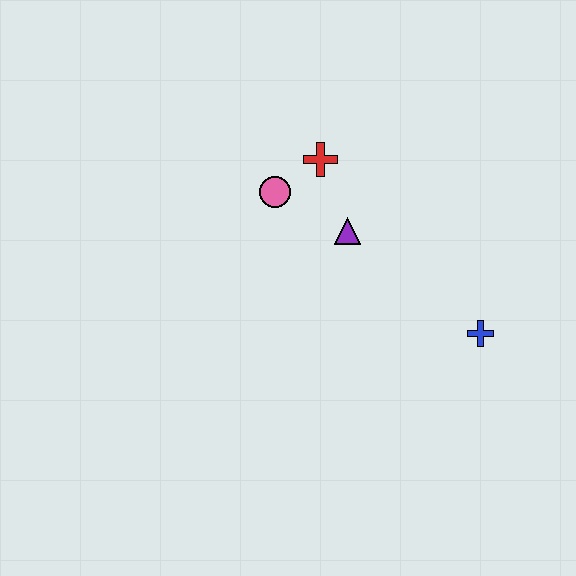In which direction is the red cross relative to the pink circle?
The red cross is to the right of the pink circle.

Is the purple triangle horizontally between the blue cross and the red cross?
Yes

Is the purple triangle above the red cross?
No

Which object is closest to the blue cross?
The purple triangle is closest to the blue cross.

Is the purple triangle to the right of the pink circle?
Yes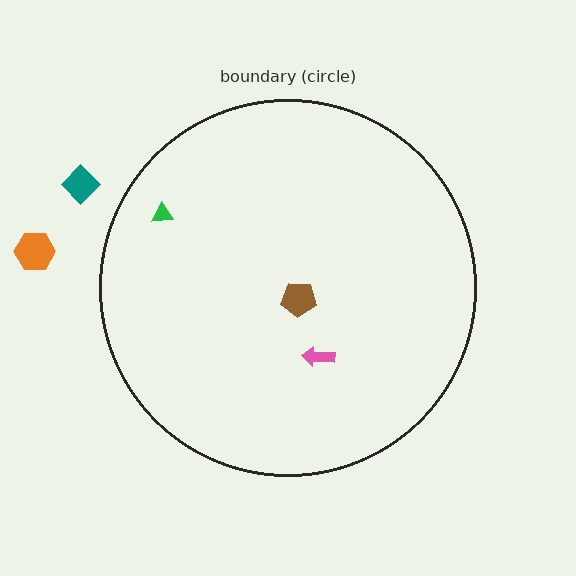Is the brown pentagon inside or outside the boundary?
Inside.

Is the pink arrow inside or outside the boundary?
Inside.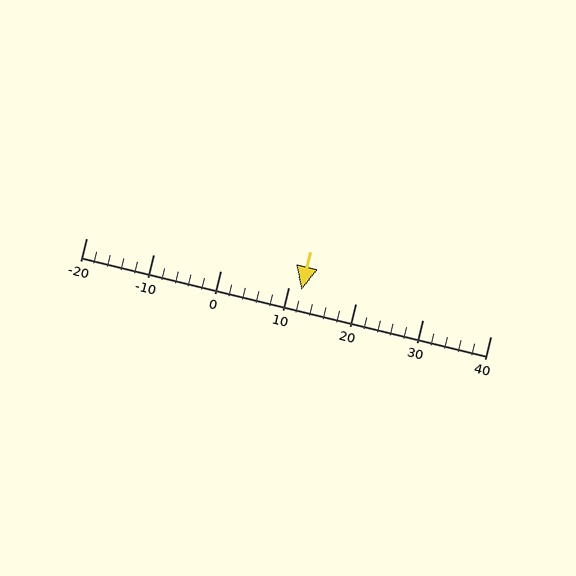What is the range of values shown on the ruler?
The ruler shows values from -20 to 40.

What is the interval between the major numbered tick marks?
The major tick marks are spaced 10 units apart.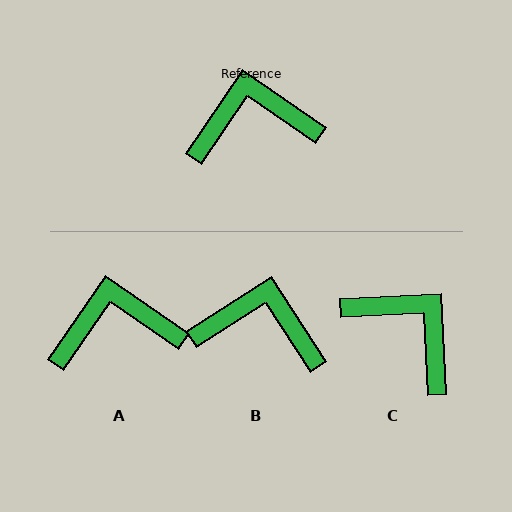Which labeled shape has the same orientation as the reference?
A.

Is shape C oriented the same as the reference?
No, it is off by about 53 degrees.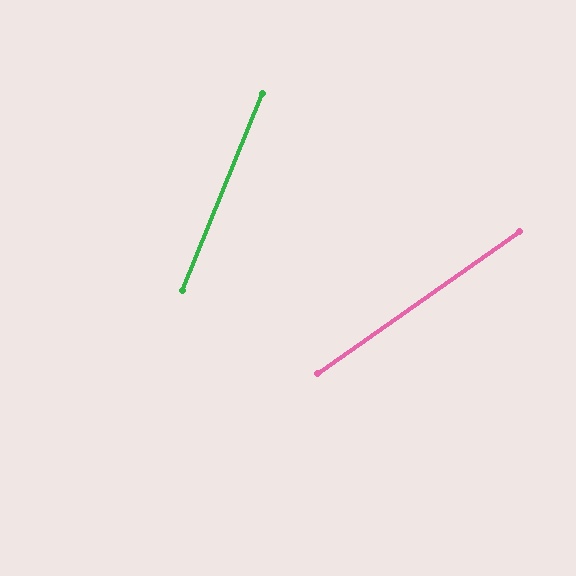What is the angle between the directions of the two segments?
Approximately 33 degrees.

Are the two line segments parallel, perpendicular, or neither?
Neither parallel nor perpendicular — they differ by about 33°.